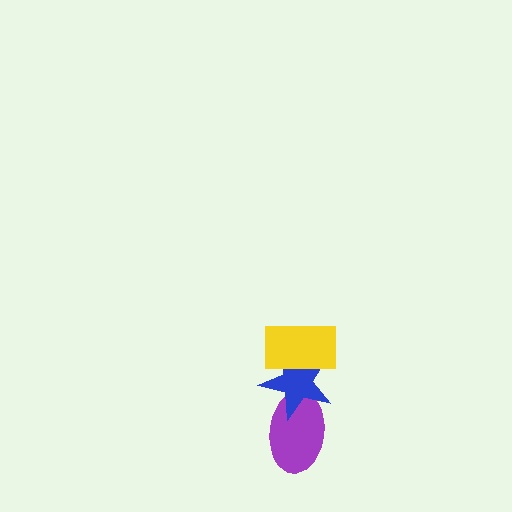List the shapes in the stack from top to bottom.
From top to bottom: the yellow rectangle, the blue star, the purple ellipse.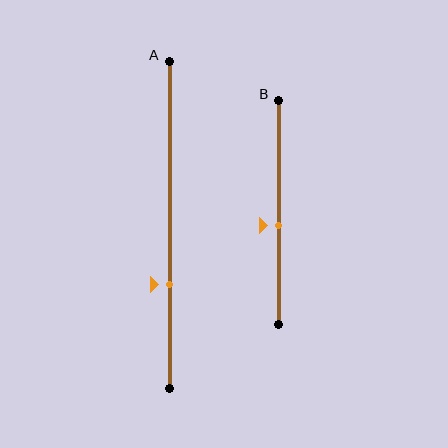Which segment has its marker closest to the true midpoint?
Segment B has its marker closest to the true midpoint.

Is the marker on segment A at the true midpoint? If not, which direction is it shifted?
No, the marker on segment A is shifted downward by about 18% of the segment length.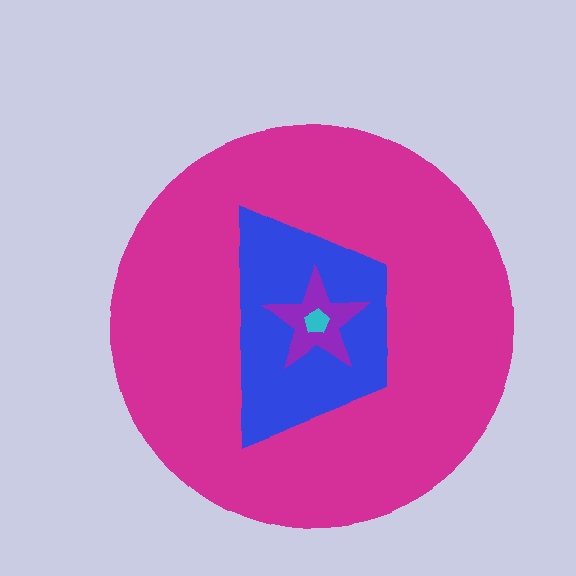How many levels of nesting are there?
4.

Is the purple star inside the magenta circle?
Yes.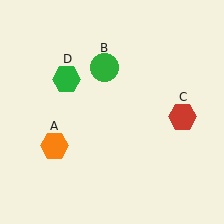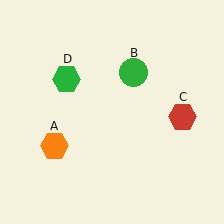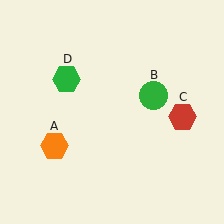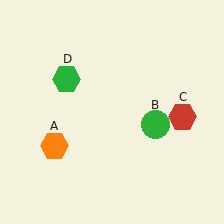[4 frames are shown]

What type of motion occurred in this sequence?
The green circle (object B) rotated clockwise around the center of the scene.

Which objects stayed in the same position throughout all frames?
Orange hexagon (object A) and red hexagon (object C) and green hexagon (object D) remained stationary.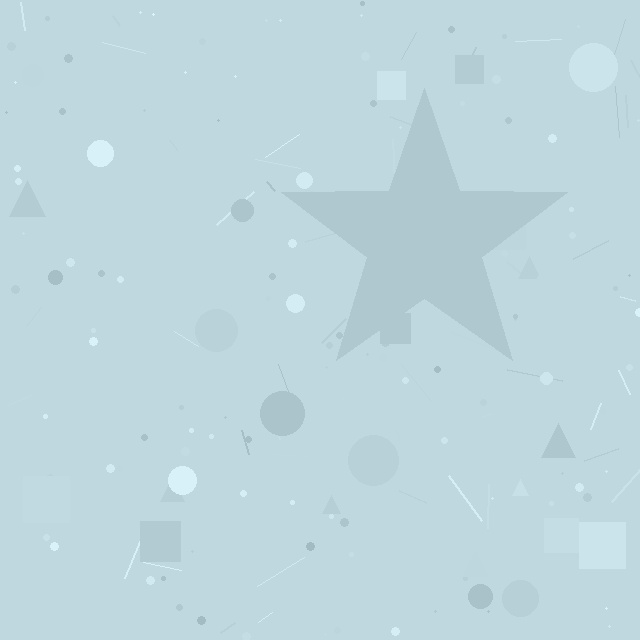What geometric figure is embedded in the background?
A star is embedded in the background.